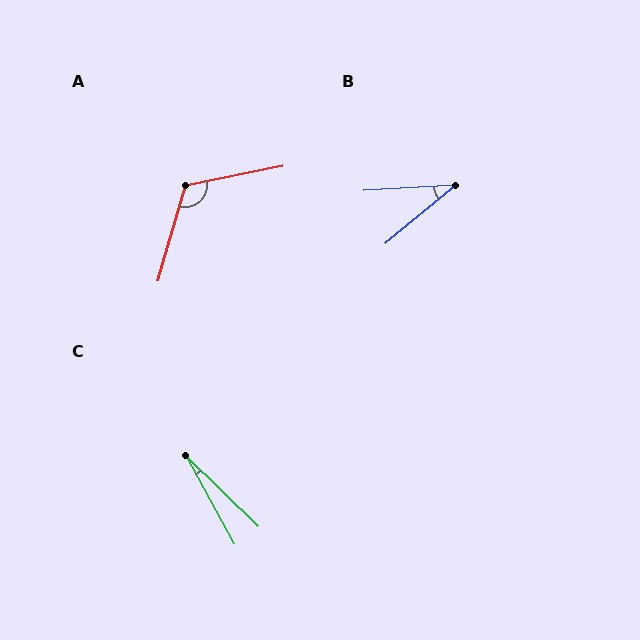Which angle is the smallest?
C, at approximately 18 degrees.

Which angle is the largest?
A, at approximately 117 degrees.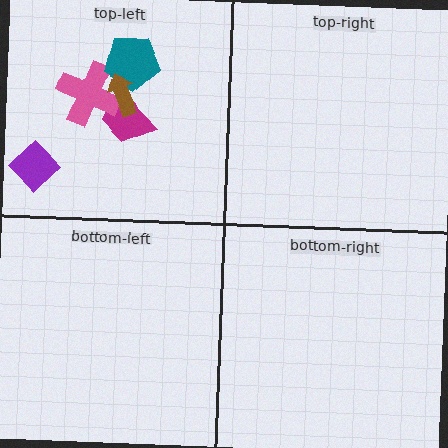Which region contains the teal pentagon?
The top-left region.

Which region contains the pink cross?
The top-left region.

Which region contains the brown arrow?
The top-left region.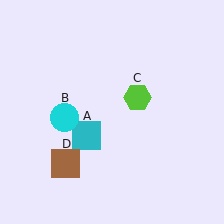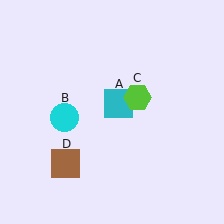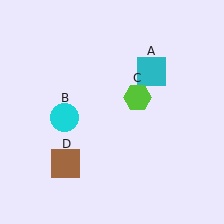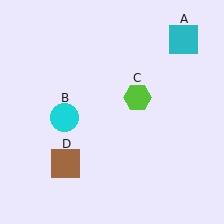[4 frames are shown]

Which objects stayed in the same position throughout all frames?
Cyan circle (object B) and lime hexagon (object C) and brown square (object D) remained stationary.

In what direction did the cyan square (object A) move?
The cyan square (object A) moved up and to the right.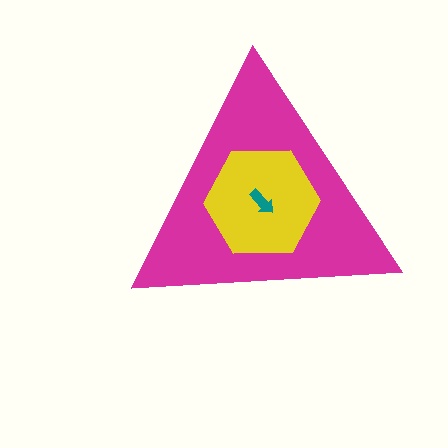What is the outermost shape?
The magenta triangle.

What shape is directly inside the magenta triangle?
The yellow hexagon.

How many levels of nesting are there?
3.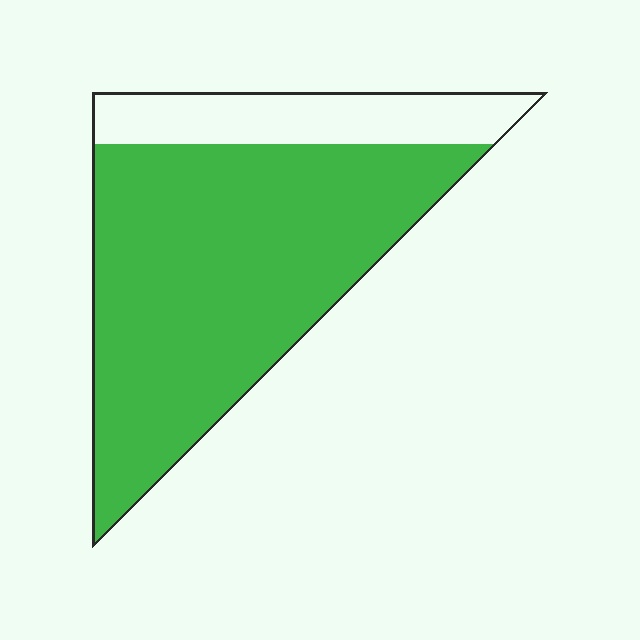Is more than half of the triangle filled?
Yes.